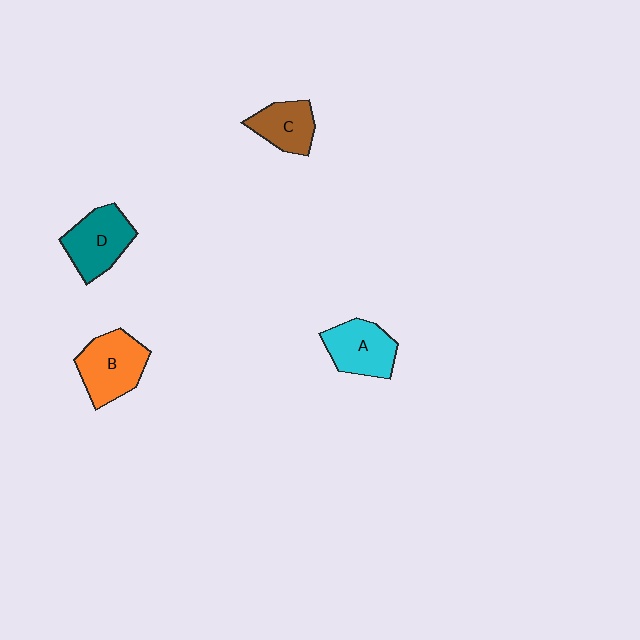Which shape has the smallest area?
Shape C (brown).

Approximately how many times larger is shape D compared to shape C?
Approximately 1.3 times.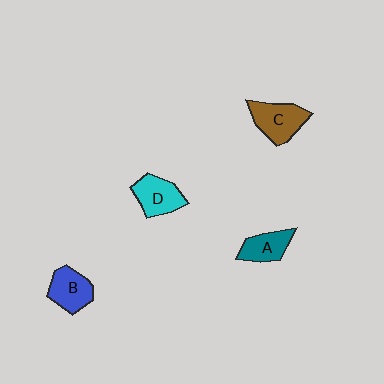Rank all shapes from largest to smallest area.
From largest to smallest: C (brown), D (cyan), B (blue), A (teal).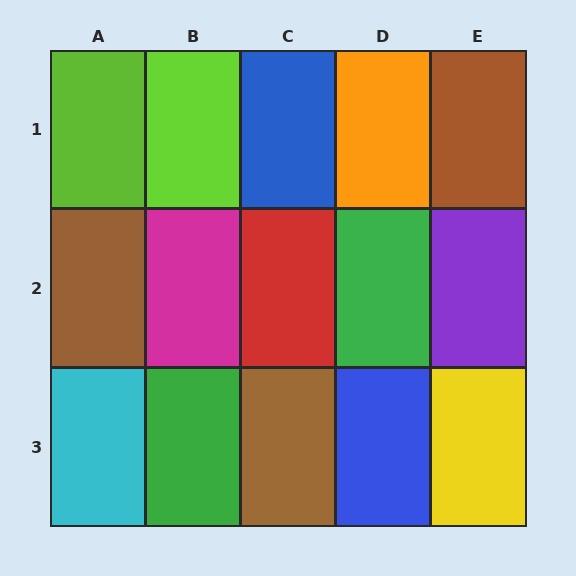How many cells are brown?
3 cells are brown.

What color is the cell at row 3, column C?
Brown.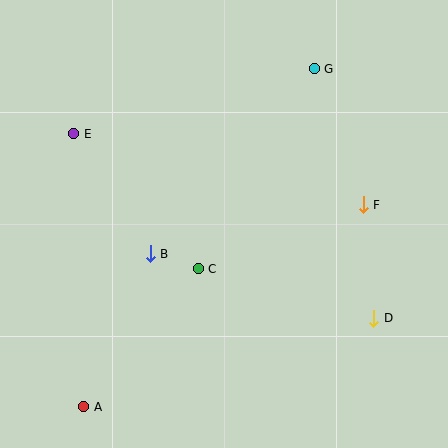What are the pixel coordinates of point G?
Point G is at (314, 69).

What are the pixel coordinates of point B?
Point B is at (150, 254).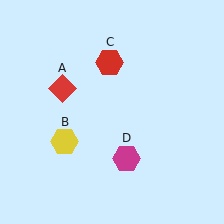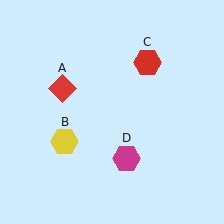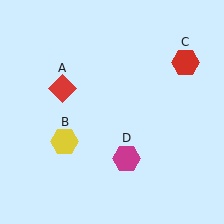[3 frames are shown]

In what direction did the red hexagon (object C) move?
The red hexagon (object C) moved right.